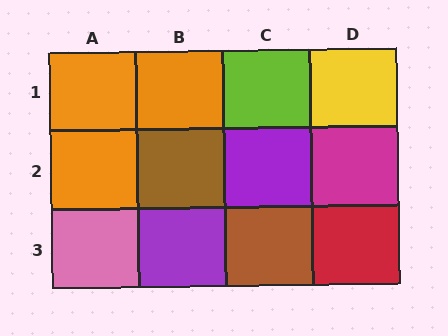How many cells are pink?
1 cell is pink.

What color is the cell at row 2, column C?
Purple.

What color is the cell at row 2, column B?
Brown.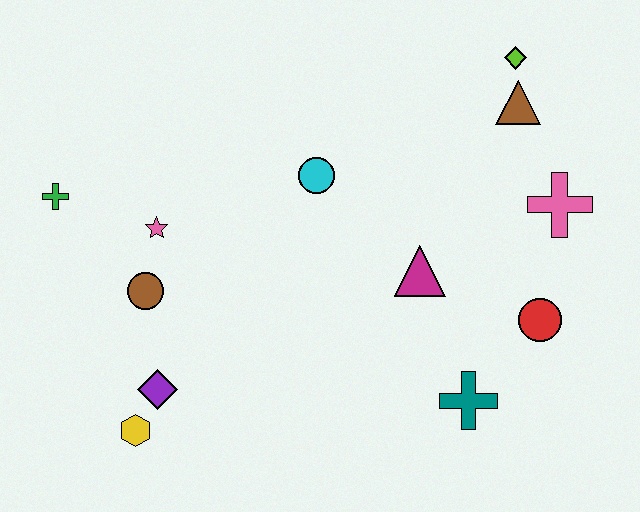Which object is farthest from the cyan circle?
The yellow hexagon is farthest from the cyan circle.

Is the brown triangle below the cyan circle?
No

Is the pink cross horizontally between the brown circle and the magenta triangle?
No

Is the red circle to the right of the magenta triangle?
Yes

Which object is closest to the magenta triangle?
The red circle is closest to the magenta triangle.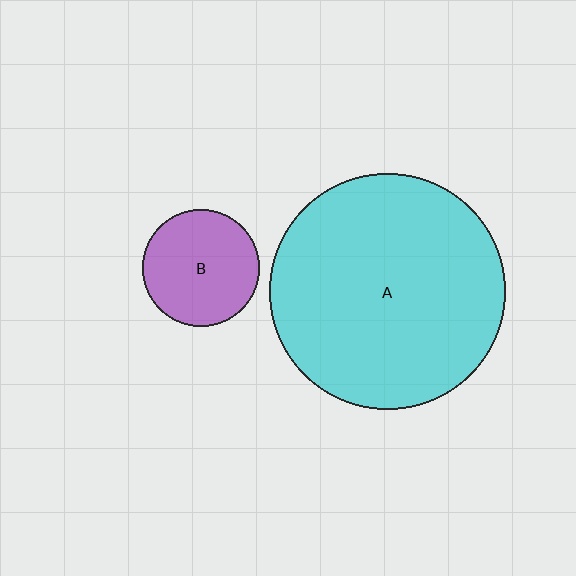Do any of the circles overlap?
No, none of the circles overlap.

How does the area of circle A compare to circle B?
Approximately 4.0 times.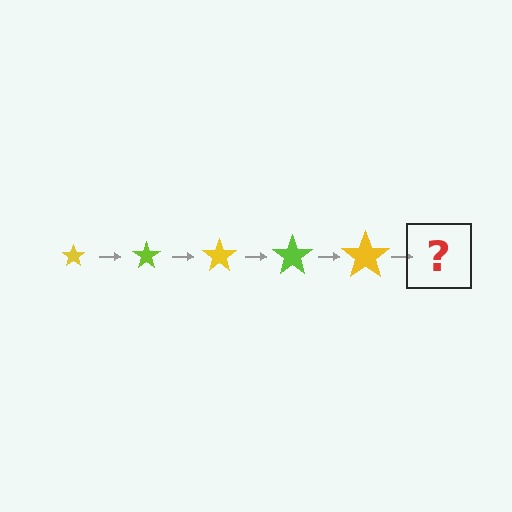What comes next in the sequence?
The next element should be a lime star, larger than the previous one.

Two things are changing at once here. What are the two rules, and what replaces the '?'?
The two rules are that the star grows larger each step and the color cycles through yellow and lime. The '?' should be a lime star, larger than the previous one.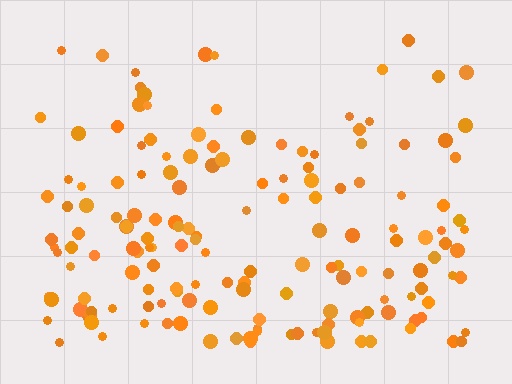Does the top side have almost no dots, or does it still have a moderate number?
Still a moderate number, just noticeably fewer than the bottom.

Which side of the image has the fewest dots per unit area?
The top.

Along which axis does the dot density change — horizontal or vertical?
Vertical.